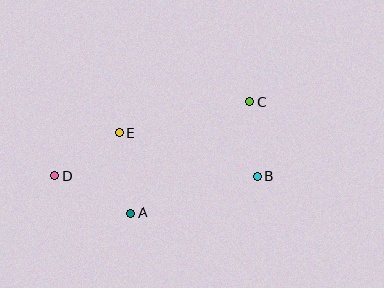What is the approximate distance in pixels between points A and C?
The distance between A and C is approximately 163 pixels.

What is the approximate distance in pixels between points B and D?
The distance between B and D is approximately 203 pixels.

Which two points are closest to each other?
Points B and C are closest to each other.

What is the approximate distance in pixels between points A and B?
The distance between A and B is approximately 132 pixels.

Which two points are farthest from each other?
Points C and D are farthest from each other.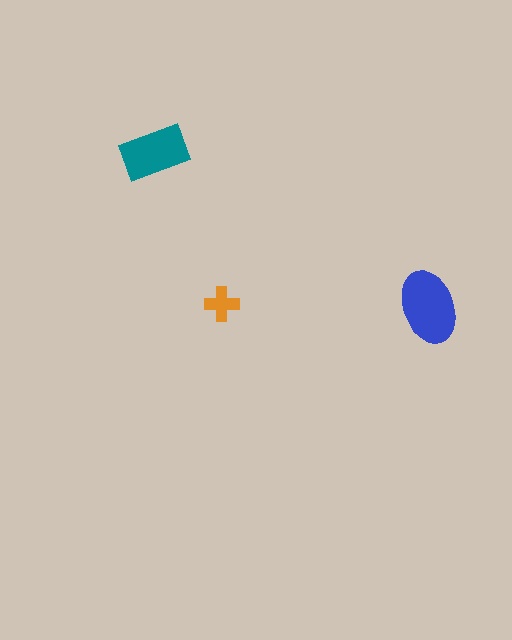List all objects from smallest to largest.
The orange cross, the teal rectangle, the blue ellipse.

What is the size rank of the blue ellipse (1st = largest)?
1st.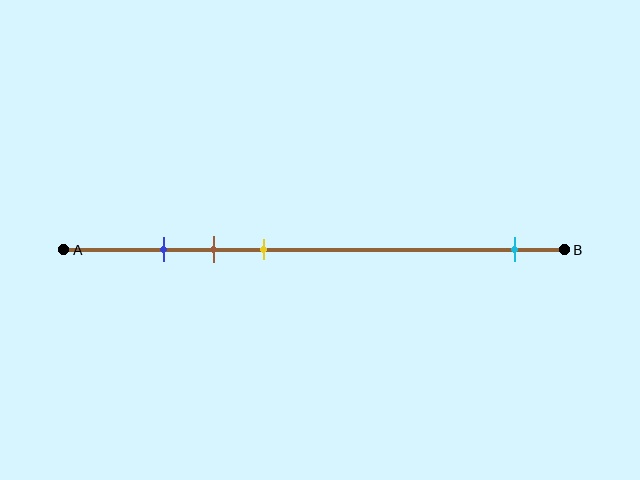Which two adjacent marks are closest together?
The blue and brown marks are the closest adjacent pair.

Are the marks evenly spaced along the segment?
No, the marks are not evenly spaced.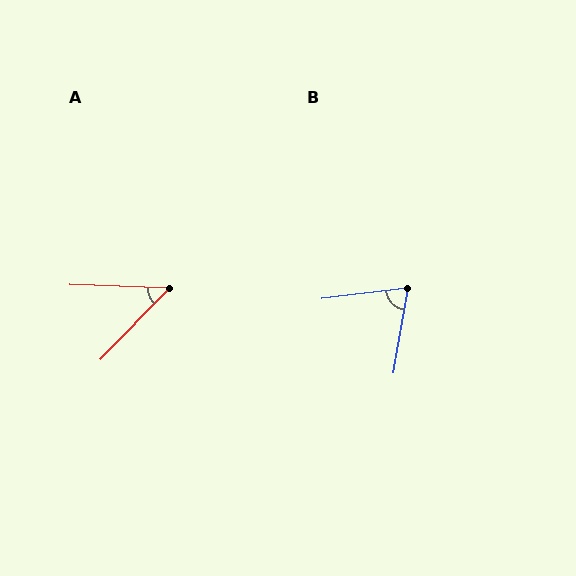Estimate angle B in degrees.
Approximately 73 degrees.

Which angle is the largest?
B, at approximately 73 degrees.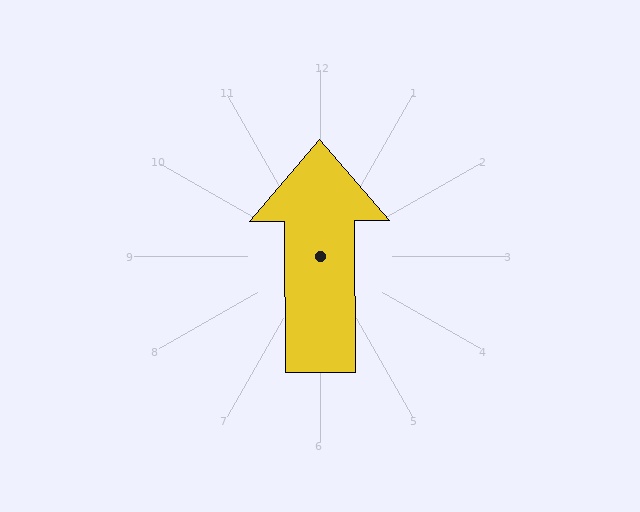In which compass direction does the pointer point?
North.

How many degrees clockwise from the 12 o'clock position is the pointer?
Approximately 360 degrees.